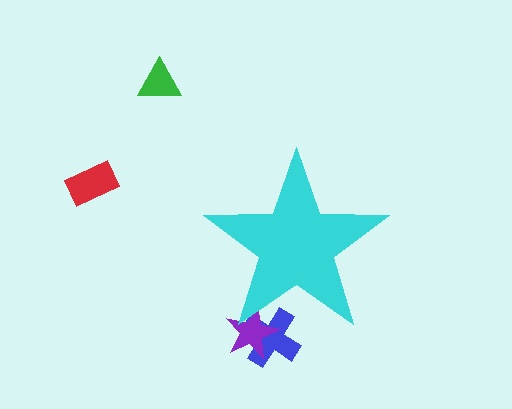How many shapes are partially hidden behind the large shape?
2 shapes are partially hidden.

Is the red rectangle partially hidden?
No, the red rectangle is fully visible.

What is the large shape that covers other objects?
A cyan star.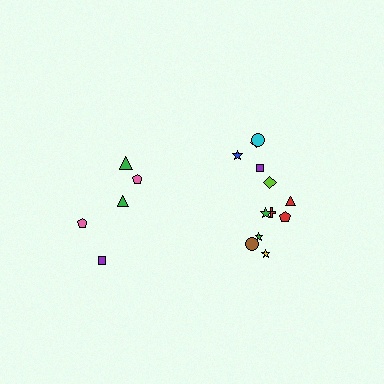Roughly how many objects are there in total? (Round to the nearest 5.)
Roughly 15 objects in total.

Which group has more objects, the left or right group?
The right group.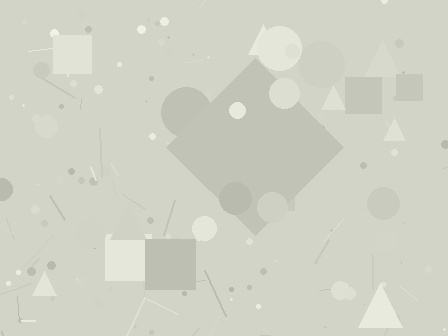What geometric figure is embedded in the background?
A diamond is embedded in the background.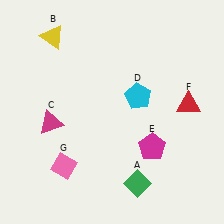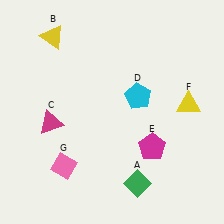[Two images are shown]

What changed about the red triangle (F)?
In Image 1, F is red. In Image 2, it changed to yellow.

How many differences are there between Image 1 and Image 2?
There is 1 difference between the two images.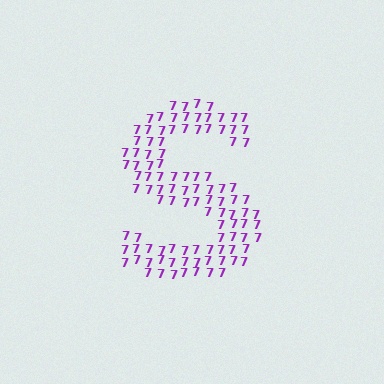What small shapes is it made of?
It is made of small digit 7's.